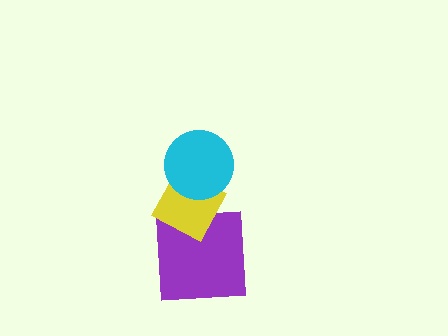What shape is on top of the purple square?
The yellow diamond is on top of the purple square.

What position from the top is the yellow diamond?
The yellow diamond is 2nd from the top.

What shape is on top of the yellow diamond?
The cyan circle is on top of the yellow diamond.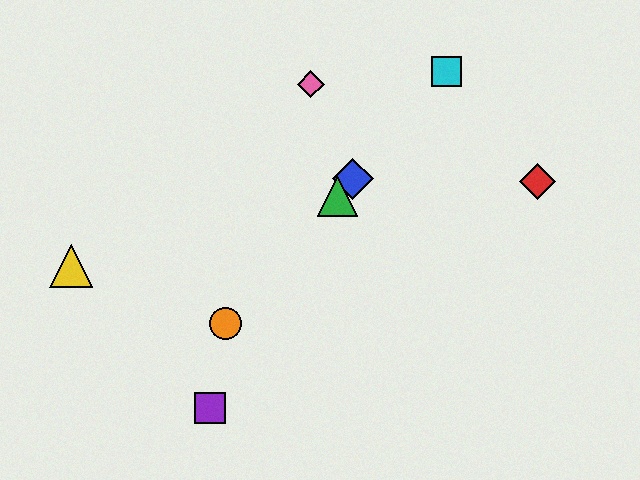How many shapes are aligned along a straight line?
4 shapes (the blue diamond, the green triangle, the orange circle, the cyan square) are aligned along a straight line.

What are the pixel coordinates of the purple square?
The purple square is at (210, 408).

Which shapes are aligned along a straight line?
The blue diamond, the green triangle, the orange circle, the cyan square are aligned along a straight line.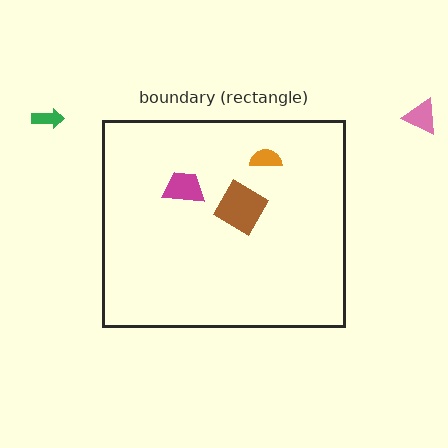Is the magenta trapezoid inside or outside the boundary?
Inside.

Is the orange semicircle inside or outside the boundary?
Inside.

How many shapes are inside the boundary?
3 inside, 2 outside.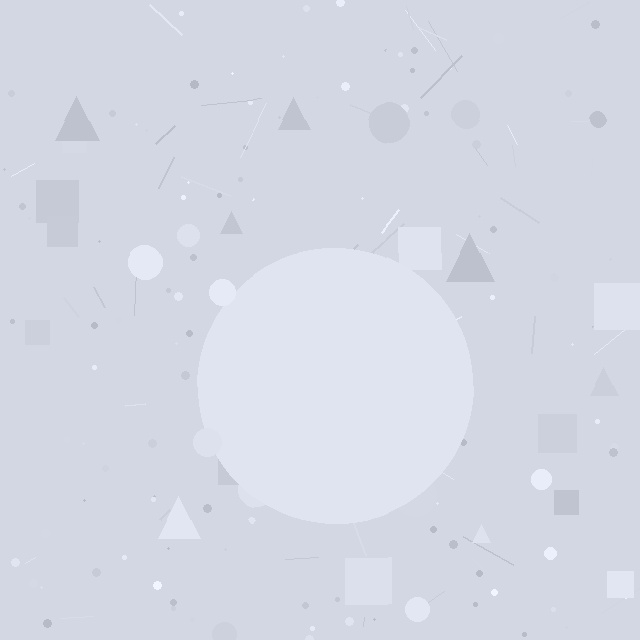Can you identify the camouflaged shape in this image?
The camouflaged shape is a circle.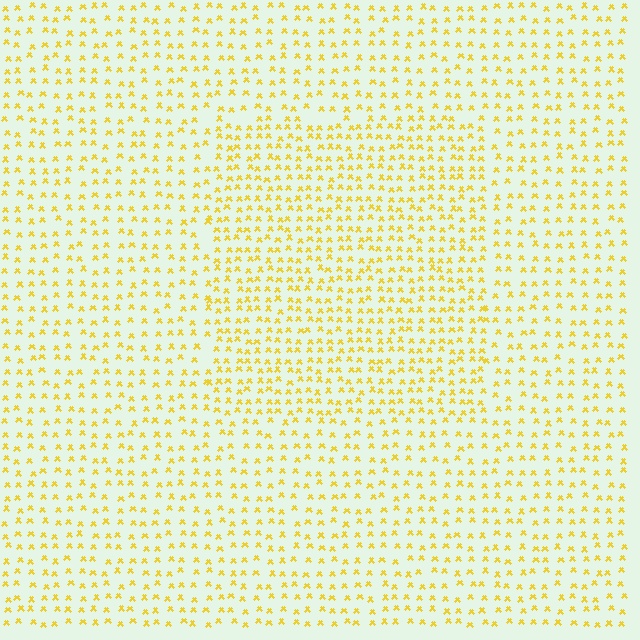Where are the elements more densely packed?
The elements are more densely packed inside the rectangle boundary.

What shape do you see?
I see a rectangle.